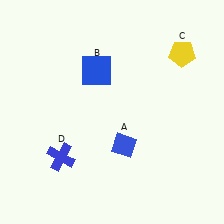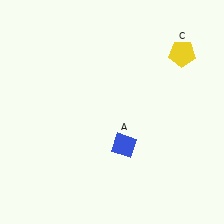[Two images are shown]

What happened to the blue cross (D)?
The blue cross (D) was removed in Image 2. It was in the bottom-left area of Image 1.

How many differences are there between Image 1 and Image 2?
There are 2 differences between the two images.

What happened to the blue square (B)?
The blue square (B) was removed in Image 2. It was in the top-left area of Image 1.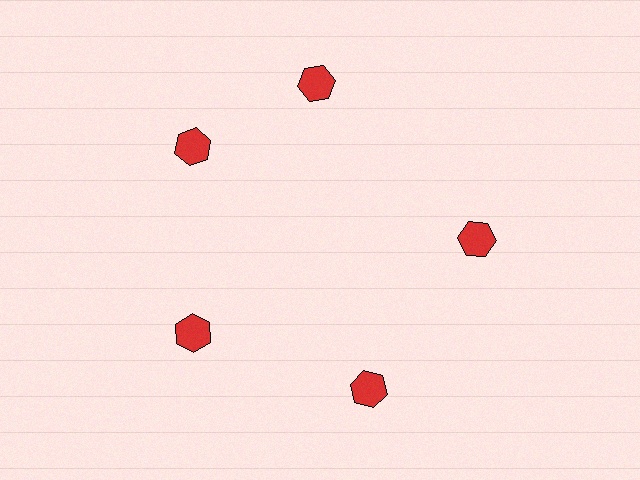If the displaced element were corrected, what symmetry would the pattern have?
It would have 5-fold rotational symmetry — the pattern would map onto itself every 72 degrees.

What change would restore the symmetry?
The symmetry would be restored by rotating it back into even spacing with its neighbors so that all 5 hexagons sit at equal angles and equal distance from the center.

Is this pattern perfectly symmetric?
No. The 5 red hexagons are arranged in a ring, but one element near the 1 o'clock position is rotated out of alignment along the ring, breaking the 5-fold rotational symmetry.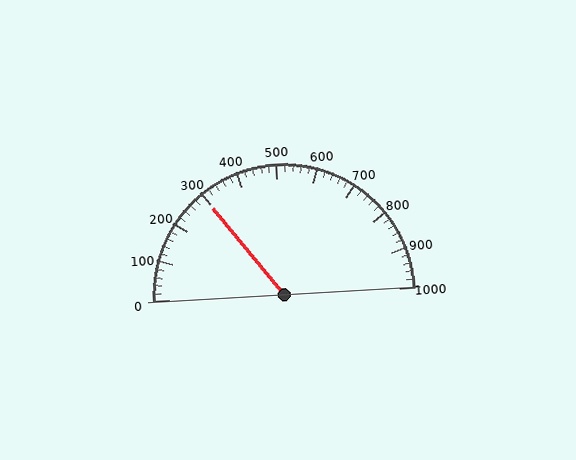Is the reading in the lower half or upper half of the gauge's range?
The reading is in the lower half of the range (0 to 1000).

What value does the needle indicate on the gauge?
The needle indicates approximately 300.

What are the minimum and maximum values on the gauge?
The gauge ranges from 0 to 1000.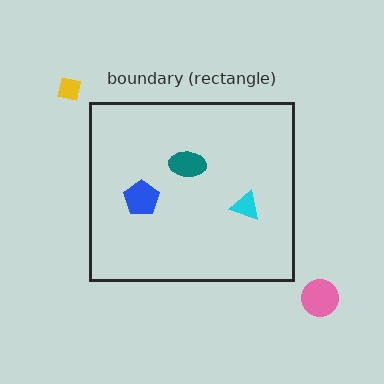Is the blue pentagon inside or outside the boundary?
Inside.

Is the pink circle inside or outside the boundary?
Outside.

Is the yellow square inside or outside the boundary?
Outside.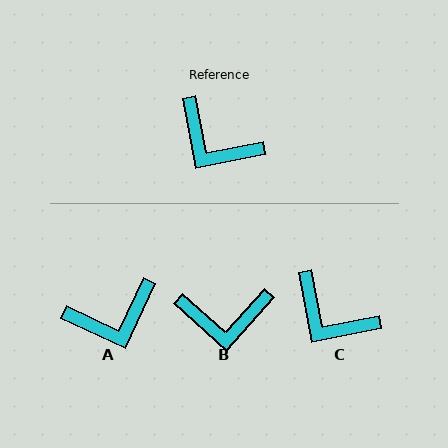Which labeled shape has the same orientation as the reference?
C.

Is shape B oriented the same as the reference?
No, it is off by about 37 degrees.